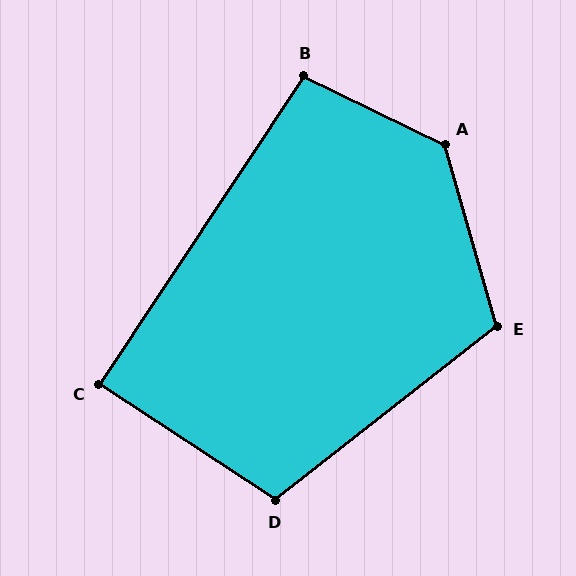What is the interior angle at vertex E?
Approximately 112 degrees (obtuse).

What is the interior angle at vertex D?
Approximately 109 degrees (obtuse).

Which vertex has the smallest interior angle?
C, at approximately 90 degrees.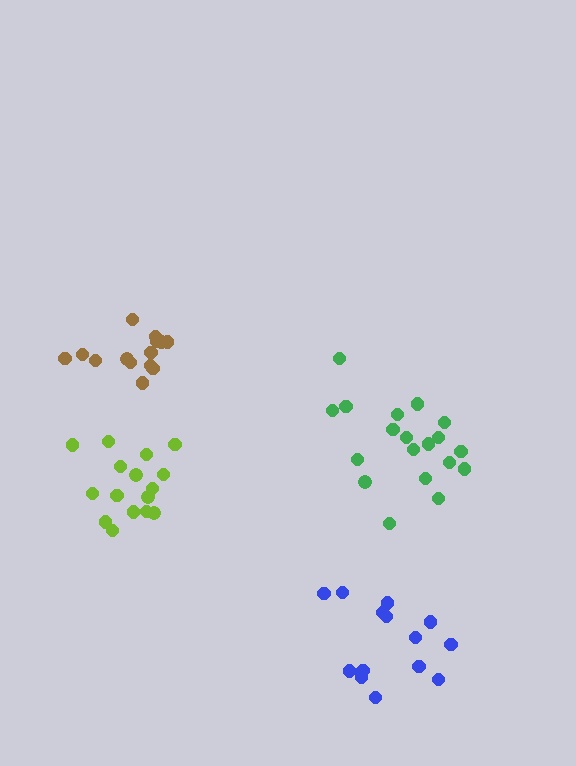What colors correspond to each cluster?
The clusters are colored: brown, blue, lime, green.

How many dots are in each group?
Group 1: 14 dots, Group 2: 14 dots, Group 3: 16 dots, Group 4: 19 dots (63 total).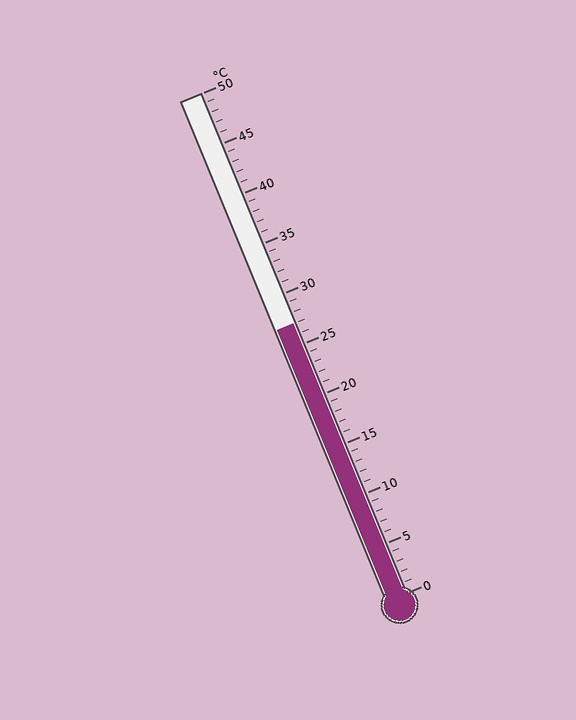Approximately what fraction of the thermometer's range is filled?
The thermometer is filled to approximately 55% of its range.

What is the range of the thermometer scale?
The thermometer scale ranges from 0°C to 50°C.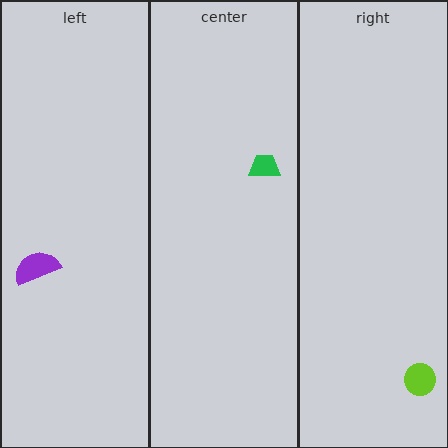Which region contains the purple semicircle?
The left region.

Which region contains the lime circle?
The right region.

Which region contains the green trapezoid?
The center region.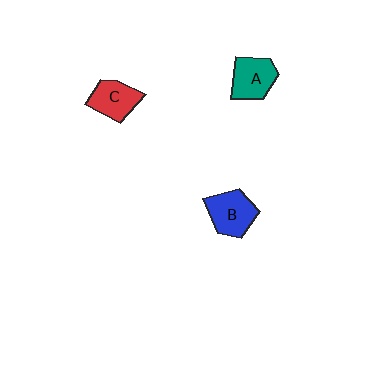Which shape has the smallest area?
Shape C (red).